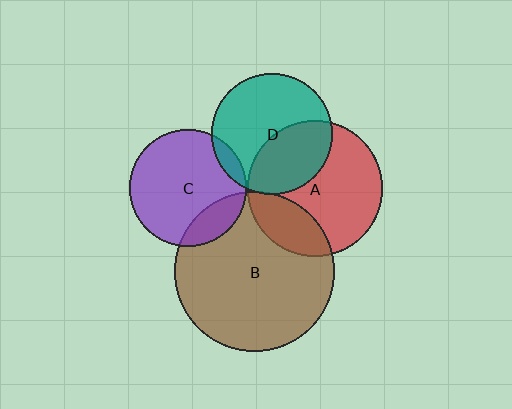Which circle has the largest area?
Circle B (brown).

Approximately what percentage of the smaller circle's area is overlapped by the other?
Approximately 10%.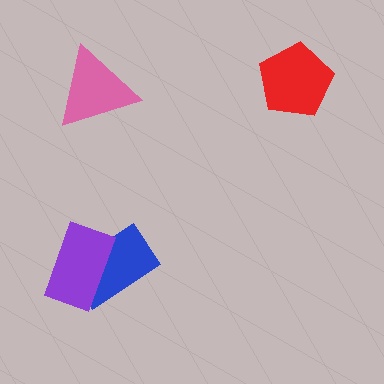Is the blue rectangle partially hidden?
Yes, it is partially covered by another shape.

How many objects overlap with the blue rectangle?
1 object overlaps with the blue rectangle.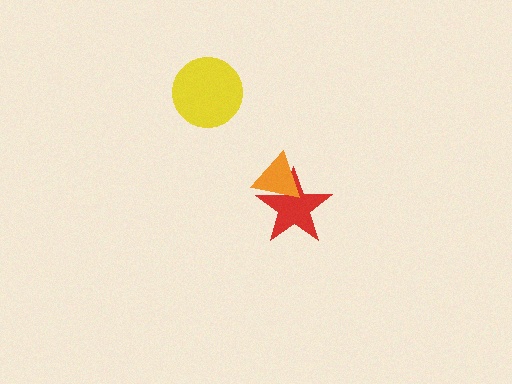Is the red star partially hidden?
Yes, it is partially covered by another shape.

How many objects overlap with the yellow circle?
0 objects overlap with the yellow circle.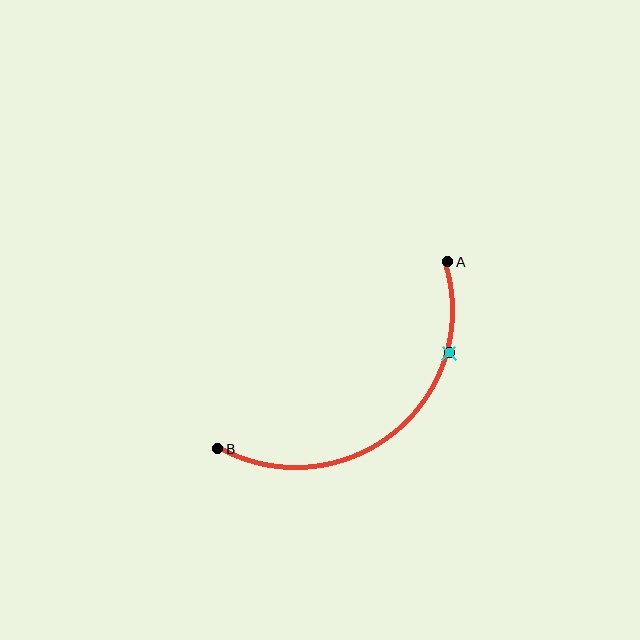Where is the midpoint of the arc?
The arc midpoint is the point on the curve farthest from the straight line joining A and B. It sits below and to the right of that line.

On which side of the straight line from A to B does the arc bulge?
The arc bulges below and to the right of the straight line connecting A and B.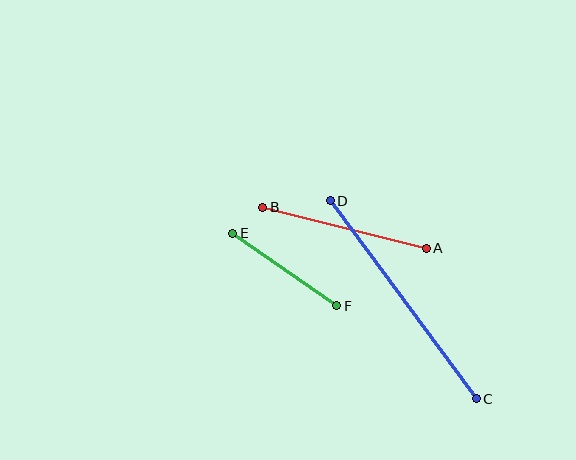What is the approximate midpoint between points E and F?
The midpoint is at approximately (285, 270) pixels.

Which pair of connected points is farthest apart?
Points C and D are farthest apart.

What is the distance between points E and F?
The distance is approximately 127 pixels.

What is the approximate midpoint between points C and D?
The midpoint is at approximately (403, 300) pixels.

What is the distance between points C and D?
The distance is approximately 246 pixels.